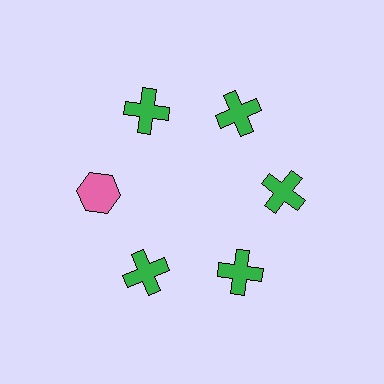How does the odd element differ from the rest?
It differs in both color (pink instead of green) and shape (hexagon instead of cross).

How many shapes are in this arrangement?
There are 6 shapes arranged in a ring pattern.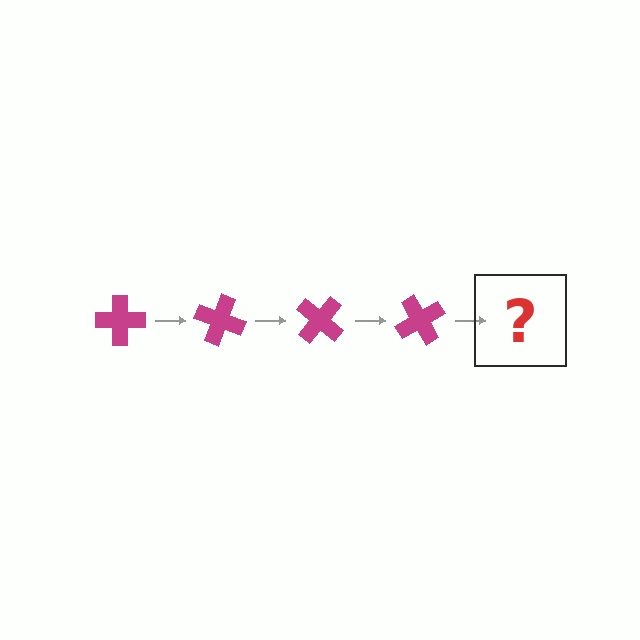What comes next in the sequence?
The next element should be a magenta cross rotated 80 degrees.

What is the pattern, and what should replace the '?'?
The pattern is that the cross rotates 20 degrees each step. The '?' should be a magenta cross rotated 80 degrees.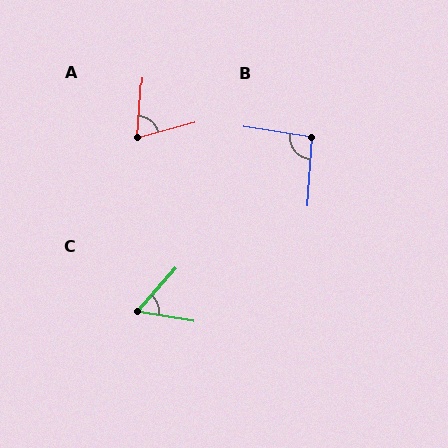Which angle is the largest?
B, at approximately 95 degrees.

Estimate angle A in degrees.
Approximately 70 degrees.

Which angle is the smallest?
C, at approximately 58 degrees.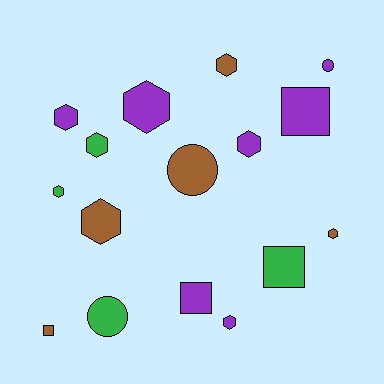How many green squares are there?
There is 1 green square.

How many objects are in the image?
There are 16 objects.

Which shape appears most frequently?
Hexagon, with 9 objects.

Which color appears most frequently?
Purple, with 7 objects.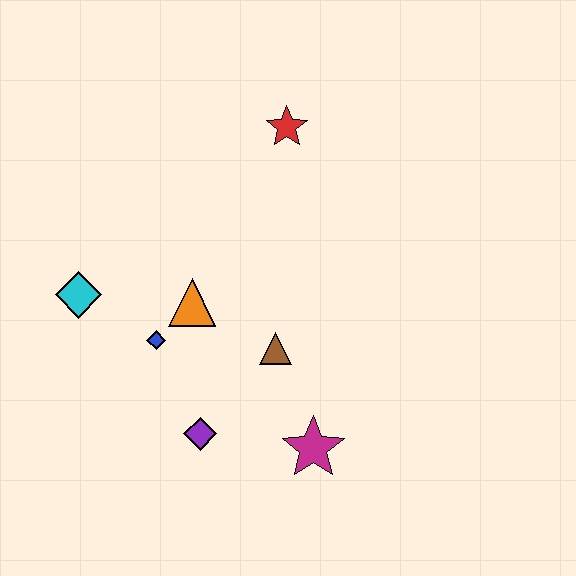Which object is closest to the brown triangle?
The orange triangle is closest to the brown triangle.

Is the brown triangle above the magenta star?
Yes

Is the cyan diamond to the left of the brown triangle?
Yes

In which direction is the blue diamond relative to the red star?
The blue diamond is below the red star.